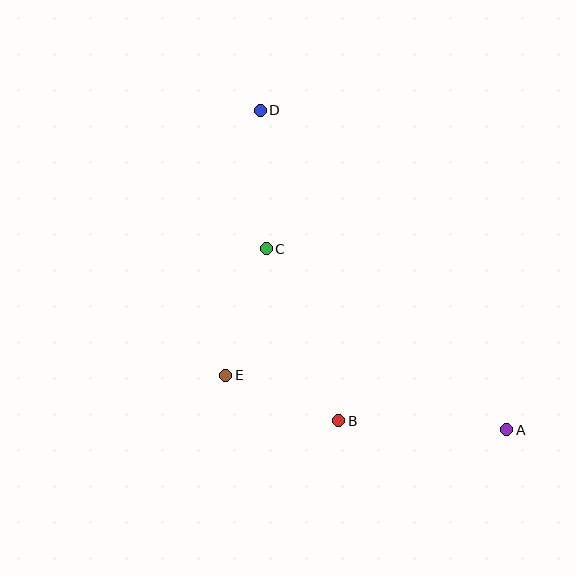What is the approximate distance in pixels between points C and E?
The distance between C and E is approximately 133 pixels.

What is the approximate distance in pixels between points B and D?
The distance between B and D is approximately 320 pixels.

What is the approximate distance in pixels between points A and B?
The distance between A and B is approximately 168 pixels.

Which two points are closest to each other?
Points B and E are closest to each other.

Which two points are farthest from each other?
Points A and D are farthest from each other.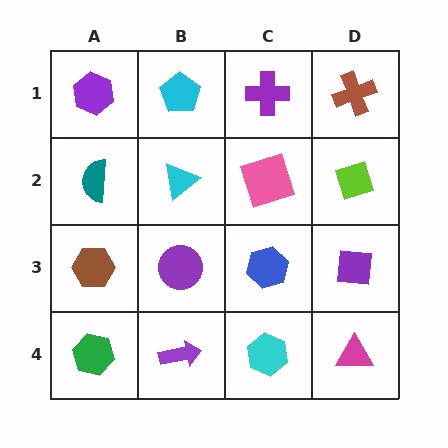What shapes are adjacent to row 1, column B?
A cyan triangle (row 2, column B), a purple hexagon (row 1, column A), a purple cross (row 1, column C).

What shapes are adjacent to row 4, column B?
A purple circle (row 3, column B), a green hexagon (row 4, column A), a cyan hexagon (row 4, column C).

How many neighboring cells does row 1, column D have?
2.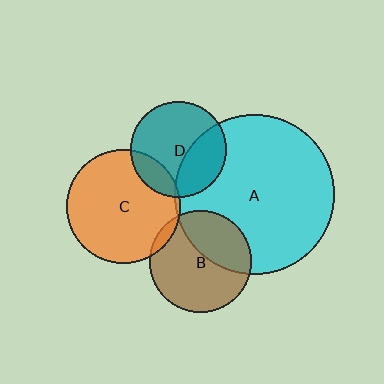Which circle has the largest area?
Circle A (cyan).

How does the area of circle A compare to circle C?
Approximately 2.0 times.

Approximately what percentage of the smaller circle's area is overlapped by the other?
Approximately 5%.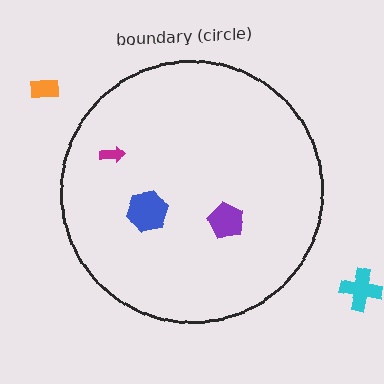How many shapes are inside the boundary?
3 inside, 2 outside.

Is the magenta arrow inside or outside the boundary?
Inside.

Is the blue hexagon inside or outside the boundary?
Inside.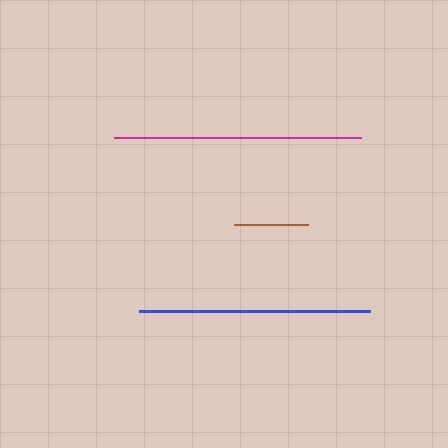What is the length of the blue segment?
The blue segment is approximately 231 pixels long.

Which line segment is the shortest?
The brown line is the shortest at approximately 74 pixels.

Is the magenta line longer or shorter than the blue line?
The magenta line is longer than the blue line.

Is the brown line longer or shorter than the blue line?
The blue line is longer than the brown line.